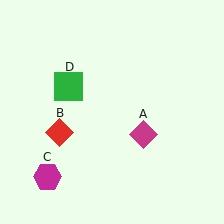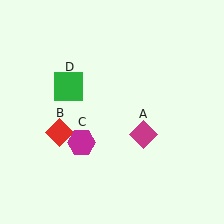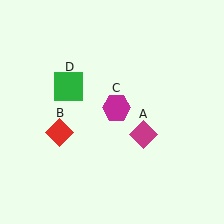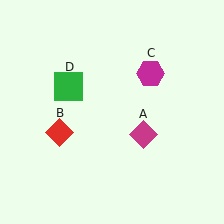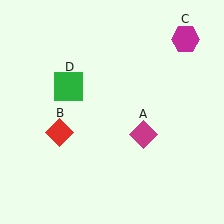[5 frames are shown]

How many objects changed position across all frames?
1 object changed position: magenta hexagon (object C).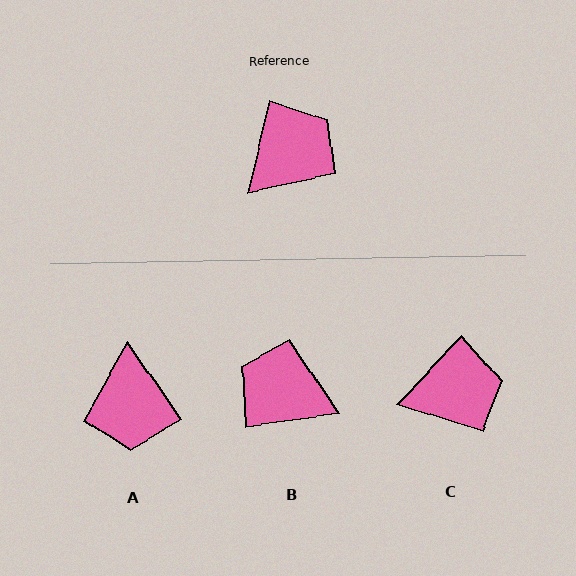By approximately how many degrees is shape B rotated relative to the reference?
Approximately 111 degrees counter-clockwise.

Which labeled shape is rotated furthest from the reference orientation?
A, about 131 degrees away.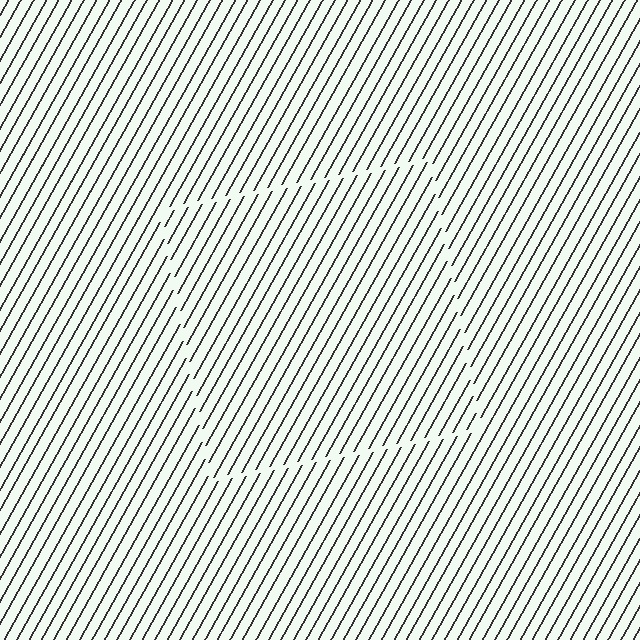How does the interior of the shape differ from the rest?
The interior of the shape contains the same grating, shifted by half a period — the contour is defined by the phase discontinuity where line-ends from the inner and outer gratings abut.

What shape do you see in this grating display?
An illusory square. The interior of the shape contains the same grating, shifted by half a period — the contour is defined by the phase discontinuity where line-ends from the inner and outer gratings abut.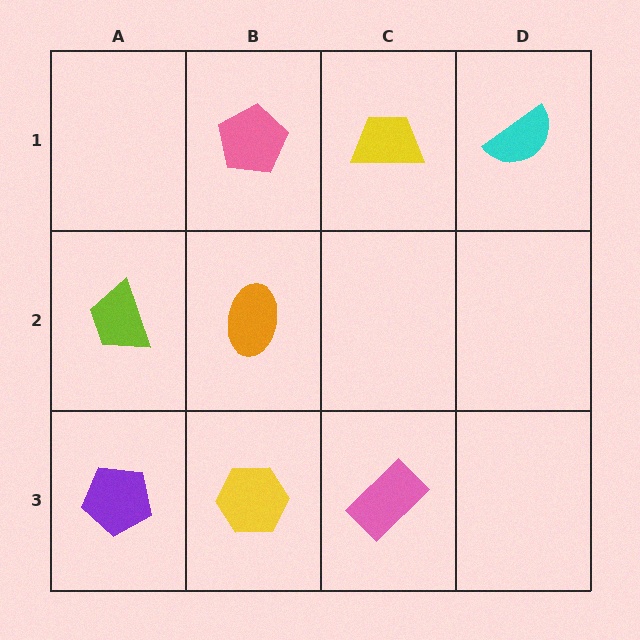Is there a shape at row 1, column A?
No, that cell is empty.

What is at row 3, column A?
A purple pentagon.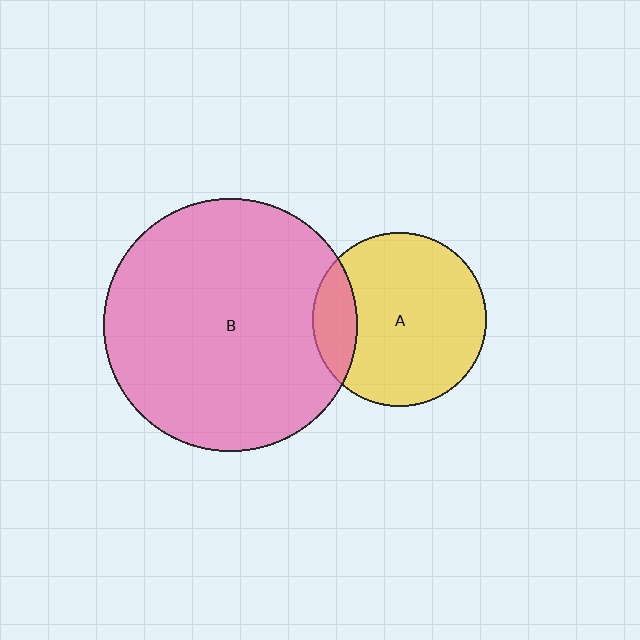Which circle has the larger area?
Circle B (pink).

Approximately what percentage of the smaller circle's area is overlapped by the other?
Approximately 15%.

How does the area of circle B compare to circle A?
Approximately 2.1 times.